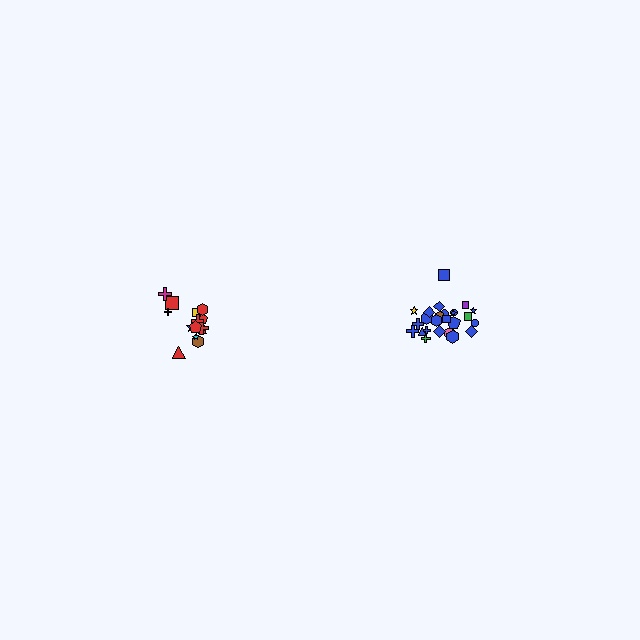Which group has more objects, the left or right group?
The right group.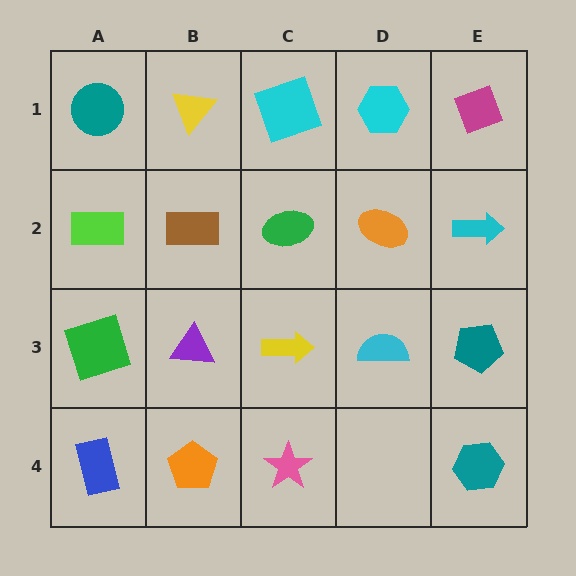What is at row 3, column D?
A cyan semicircle.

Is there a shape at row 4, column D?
No, that cell is empty.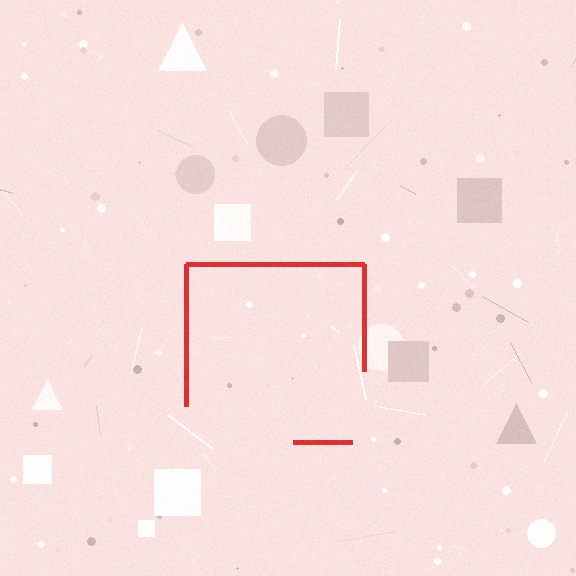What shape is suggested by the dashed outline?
The dashed outline suggests a square.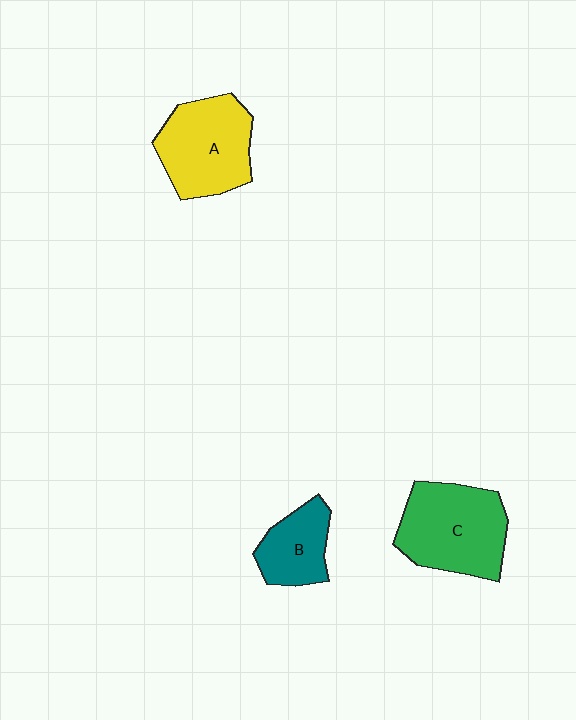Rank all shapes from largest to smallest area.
From largest to smallest: C (green), A (yellow), B (teal).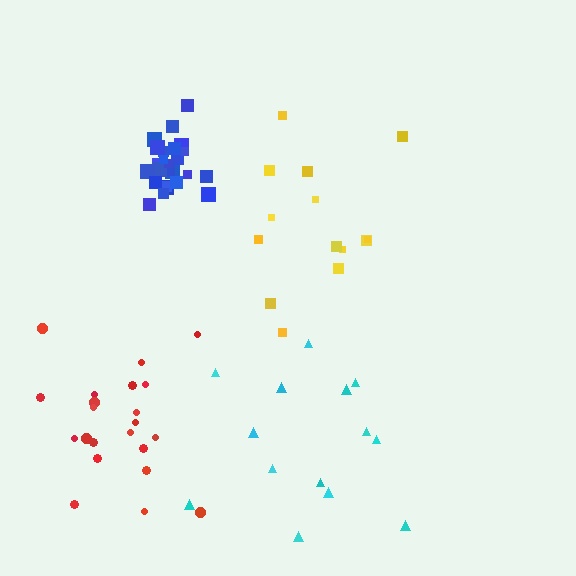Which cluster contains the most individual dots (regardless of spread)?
Blue (25).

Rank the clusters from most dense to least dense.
blue, red, yellow, cyan.